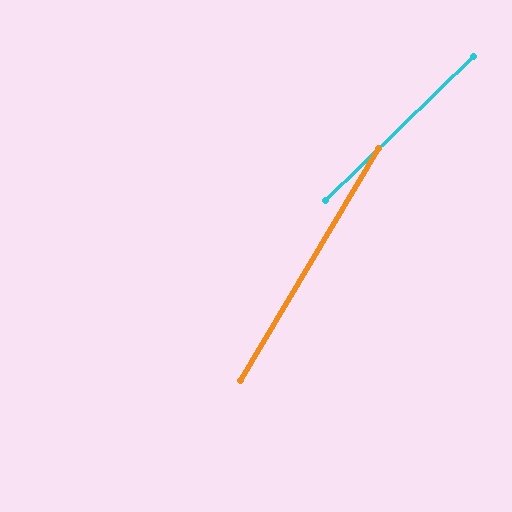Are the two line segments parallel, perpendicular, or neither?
Neither parallel nor perpendicular — they differ by about 15°.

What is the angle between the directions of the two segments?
Approximately 15 degrees.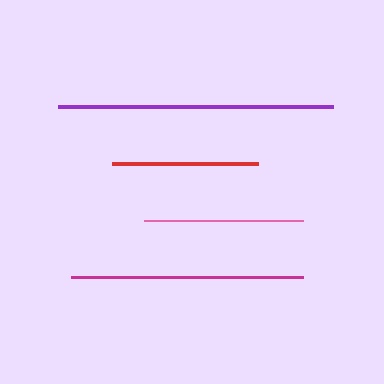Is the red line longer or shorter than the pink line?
The pink line is longer than the red line.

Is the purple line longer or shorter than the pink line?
The purple line is longer than the pink line.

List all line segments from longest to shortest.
From longest to shortest: purple, magenta, pink, red.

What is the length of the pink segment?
The pink segment is approximately 159 pixels long.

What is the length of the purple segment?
The purple segment is approximately 276 pixels long.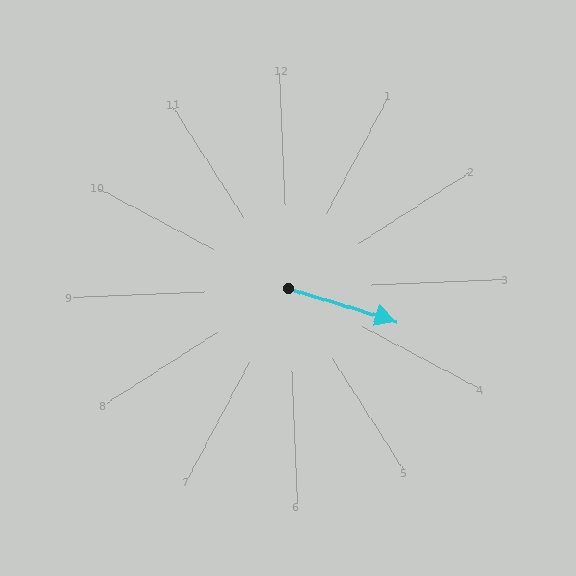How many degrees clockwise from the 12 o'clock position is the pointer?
Approximately 109 degrees.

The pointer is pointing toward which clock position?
Roughly 4 o'clock.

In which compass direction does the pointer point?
East.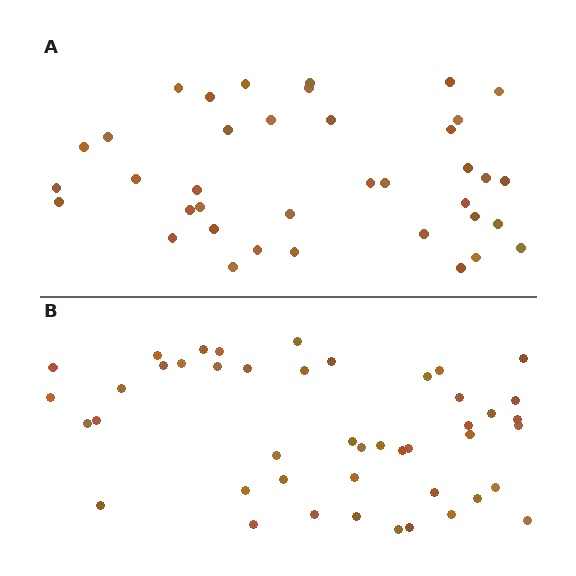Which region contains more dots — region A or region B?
Region B (the bottom region) has more dots.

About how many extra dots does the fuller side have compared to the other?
Region B has roughly 8 or so more dots than region A.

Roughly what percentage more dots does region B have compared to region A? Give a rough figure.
About 20% more.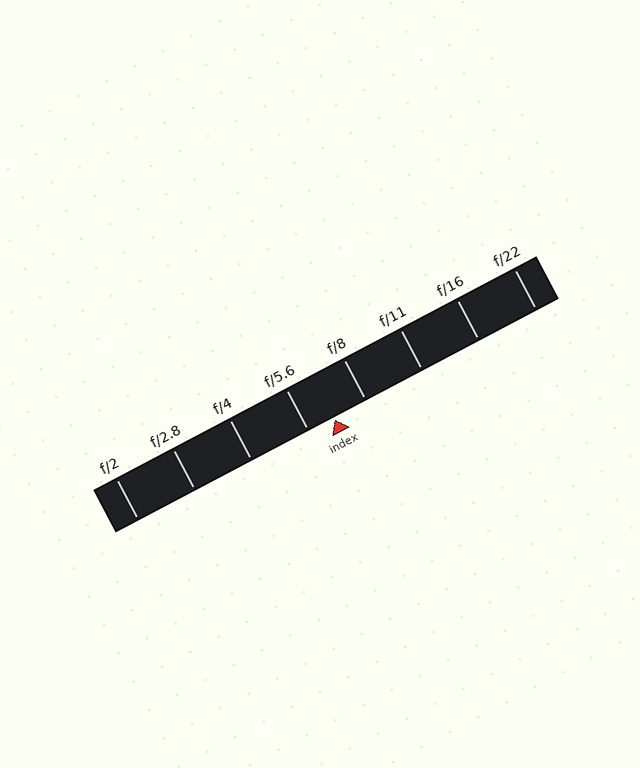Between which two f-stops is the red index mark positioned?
The index mark is between f/5.6 and f/8.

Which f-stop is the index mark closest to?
The index mark is closest to f/5.6.